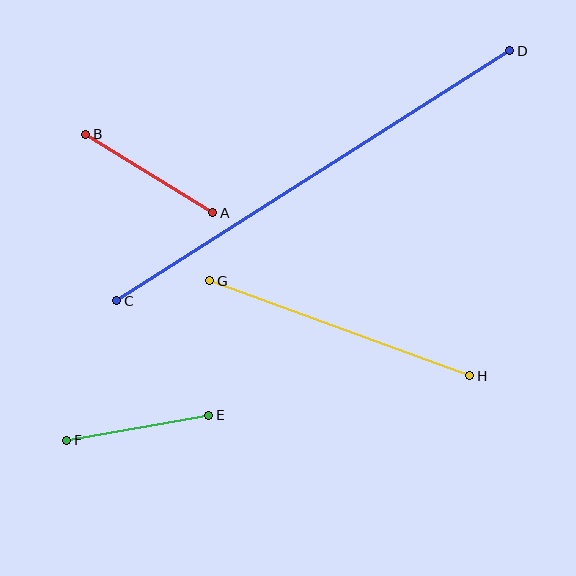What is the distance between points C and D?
The distance is approximately 466 pixels.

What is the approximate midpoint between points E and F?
The midpoint is at approximately (138, 428) pixels.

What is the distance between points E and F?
The distance is approximately 144 pixels.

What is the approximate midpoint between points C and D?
The midpoint is at approximately (313, 176) pixels.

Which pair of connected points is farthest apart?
Points C and D are farthest apart.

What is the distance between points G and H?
The distance is approximately 277 pixels.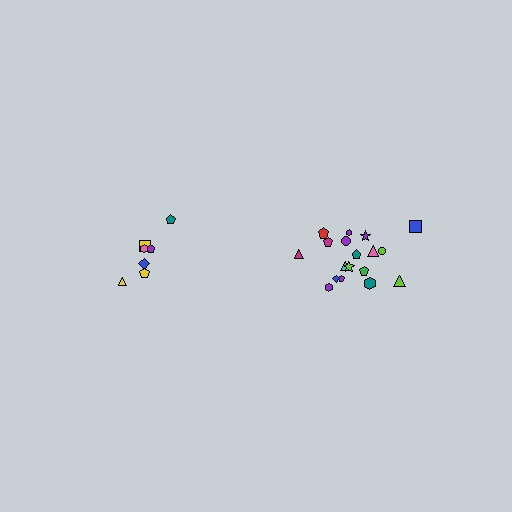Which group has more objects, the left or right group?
The right group.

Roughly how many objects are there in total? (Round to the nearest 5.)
Roughly 25 objects in total.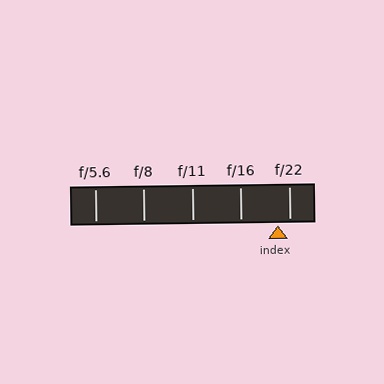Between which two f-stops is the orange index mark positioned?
The index mark is between f/16 and f/22.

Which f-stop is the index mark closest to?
The index mark is closest to f/22.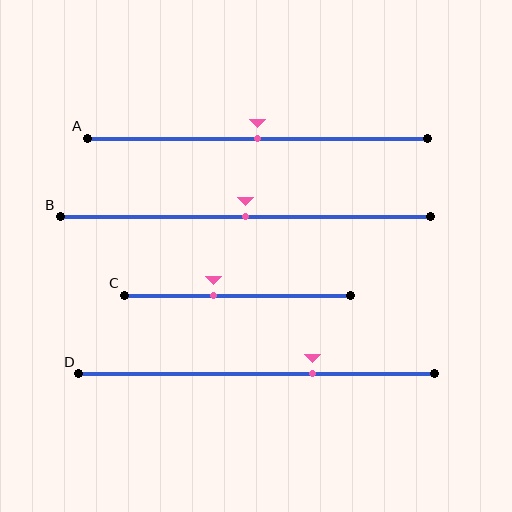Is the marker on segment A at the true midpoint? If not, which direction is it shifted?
Yes, the marker on segment A is at the true midpoint.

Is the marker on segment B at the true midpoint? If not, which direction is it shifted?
Yes, the marker on segment B is at the true midpoint.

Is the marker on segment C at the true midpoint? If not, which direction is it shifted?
No, the marker on segment C is shifted to the left by about 10% of the segment length.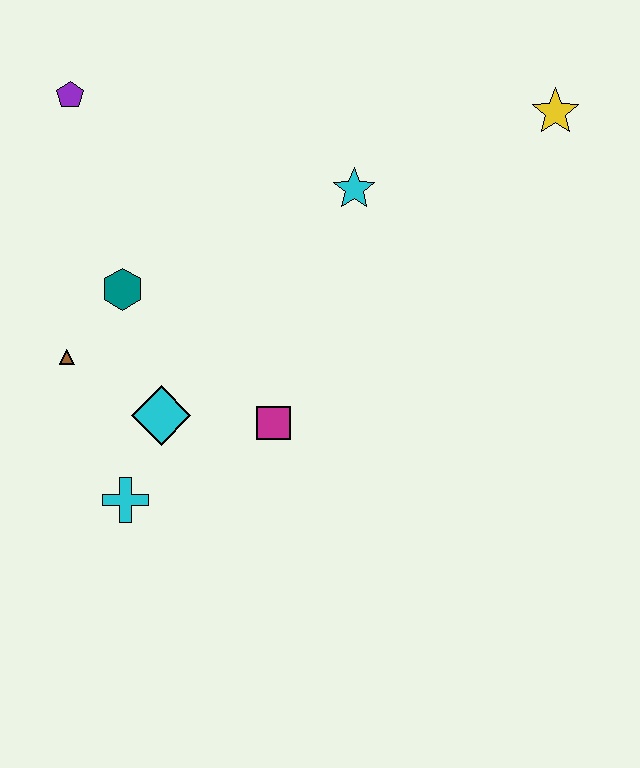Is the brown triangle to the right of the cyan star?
No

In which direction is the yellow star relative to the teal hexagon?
The yellow star is to the right of the teal hexagon.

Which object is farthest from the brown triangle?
The yellow star is farthest from the brown triangle.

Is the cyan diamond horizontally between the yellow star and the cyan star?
No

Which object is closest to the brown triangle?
The teal hexagon is closest to the brown triangle.